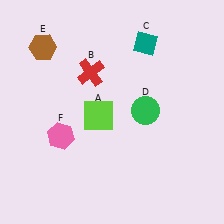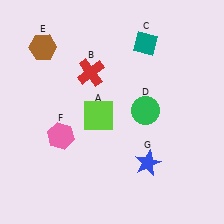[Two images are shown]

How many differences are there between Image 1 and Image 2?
There is 1 difference between the two images.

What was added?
A blue star (G) was added in Image 2.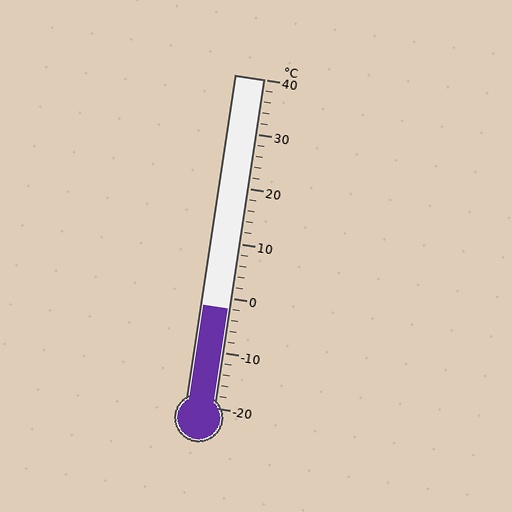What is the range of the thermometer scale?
The thermometer scale ranges from -20°C to 40°C.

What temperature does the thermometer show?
The thermometer shows approximately -2°C.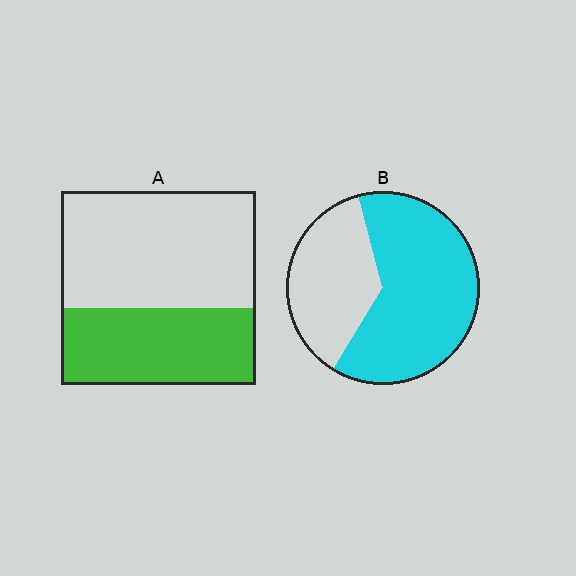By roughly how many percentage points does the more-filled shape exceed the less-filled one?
By roughly 25 percentage points (B over A).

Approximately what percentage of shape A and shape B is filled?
A is approximately 40% and B is approximately 65%.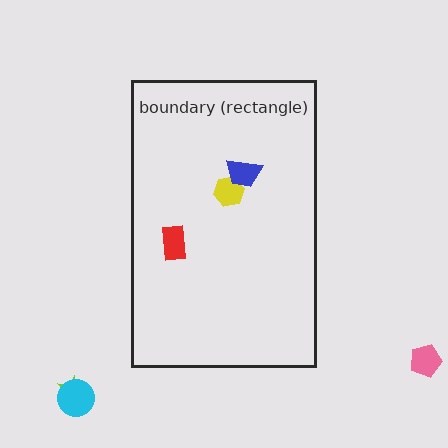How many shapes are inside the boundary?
3 inside, 3 outside.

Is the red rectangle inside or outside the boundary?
Inside.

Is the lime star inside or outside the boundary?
Outside.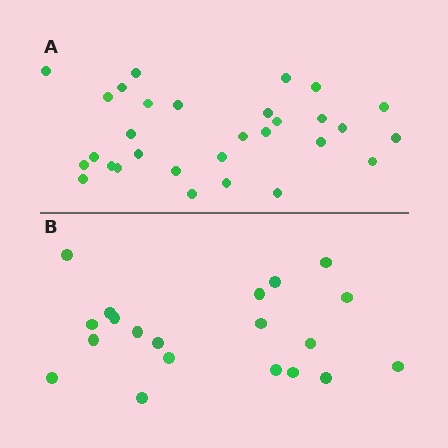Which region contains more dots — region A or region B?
Region A (the top region) has more dots.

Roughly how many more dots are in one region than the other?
Region A has roughly 10 or so more dots than region B.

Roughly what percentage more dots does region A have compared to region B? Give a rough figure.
About 50% more.